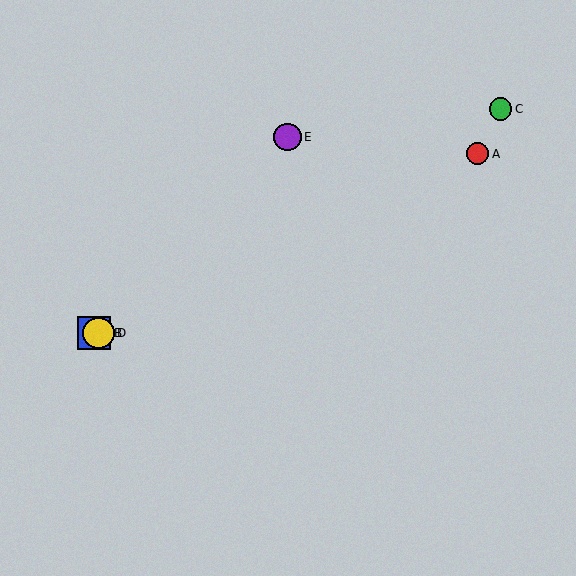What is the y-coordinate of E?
Object E is at y≈137.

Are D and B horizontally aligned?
Yes, both are at y≈333.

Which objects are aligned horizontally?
Objects B, D are aligned horizontally.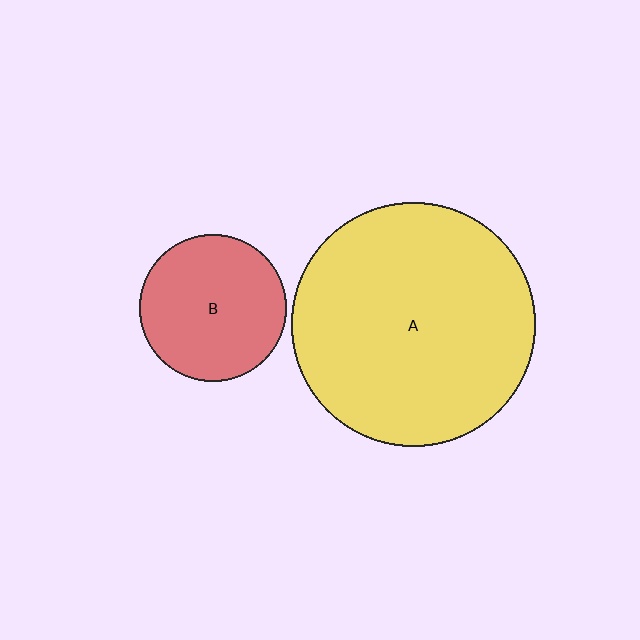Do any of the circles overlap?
No, none of the circles overlap.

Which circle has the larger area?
Circle A (yellow).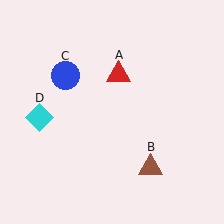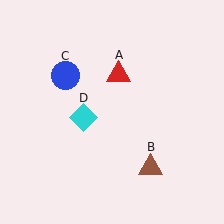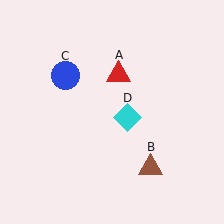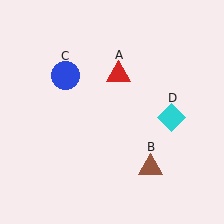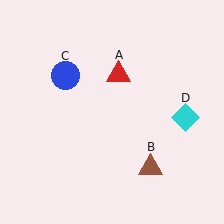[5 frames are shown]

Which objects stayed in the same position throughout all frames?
Red triangle (object A) and brown triangle (object B) and blue circle (object C) remained stationary.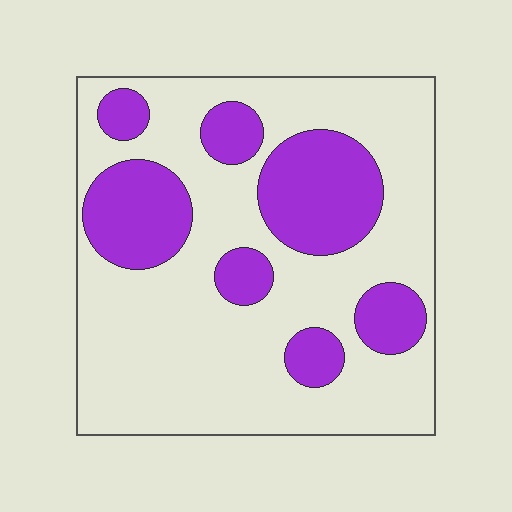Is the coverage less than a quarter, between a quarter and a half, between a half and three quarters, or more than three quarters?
Between a quarter and a half.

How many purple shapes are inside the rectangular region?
7.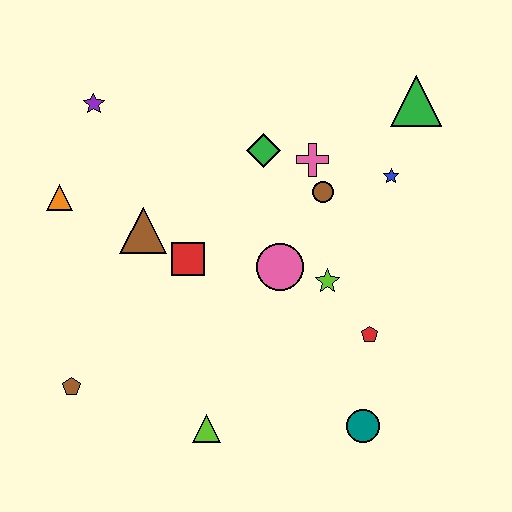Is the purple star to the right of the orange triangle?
Yes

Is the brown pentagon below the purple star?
Yes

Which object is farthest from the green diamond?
The brown pentagon is farthest from the green diamond.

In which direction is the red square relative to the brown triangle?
The red square is to the right of the brown triangle.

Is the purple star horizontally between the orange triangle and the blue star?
Yes